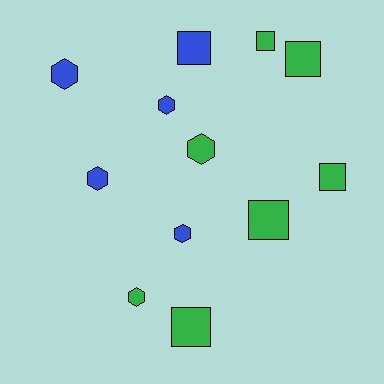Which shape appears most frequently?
Square, with 6 objects.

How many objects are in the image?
There are 12 objects.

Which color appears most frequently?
Green, with 7 objects.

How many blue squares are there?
There is 1 blue square.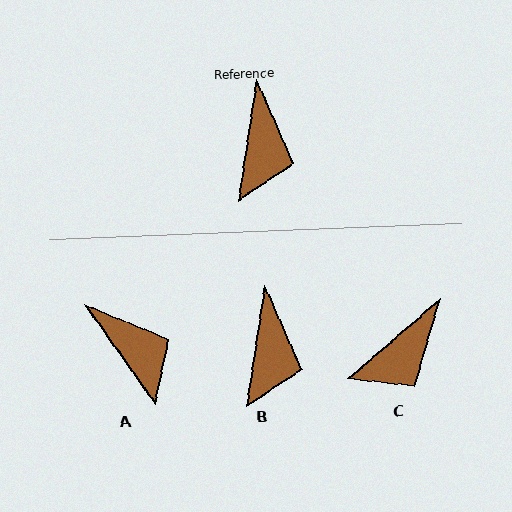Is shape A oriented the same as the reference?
No, it is off by about 44 degrees.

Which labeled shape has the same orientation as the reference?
B.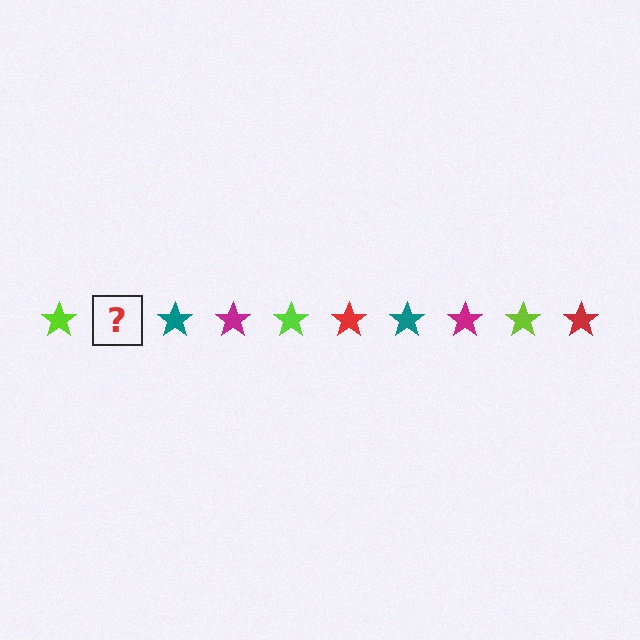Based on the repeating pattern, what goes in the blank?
The blank should be a red star.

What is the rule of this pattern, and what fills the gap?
The rule is that the pattern cycles through lime, red, teal, magenta stars. The gap should be filled with a red star.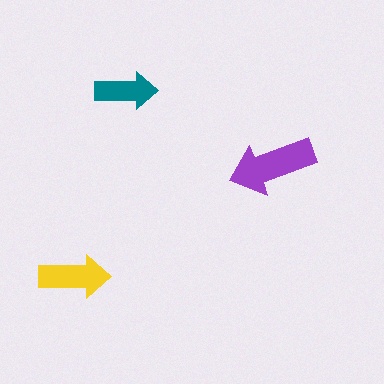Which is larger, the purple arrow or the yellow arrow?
The purple one.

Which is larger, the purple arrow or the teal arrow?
The purple one.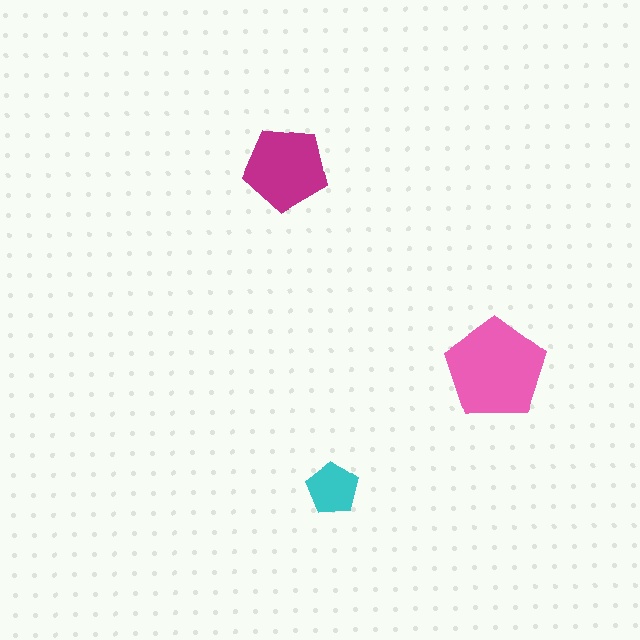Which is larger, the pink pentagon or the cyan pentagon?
The pink one.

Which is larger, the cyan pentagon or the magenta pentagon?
The magenta one.